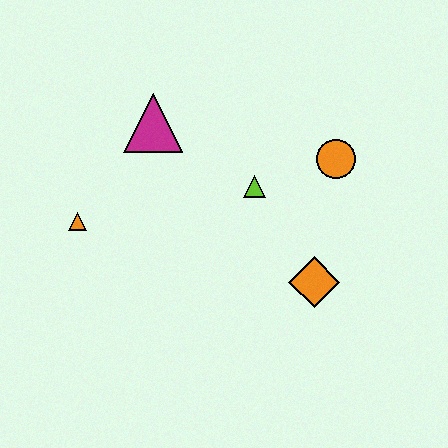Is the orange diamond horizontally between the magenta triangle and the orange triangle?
No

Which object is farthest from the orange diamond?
The orange triangle is farthest from the orange diamond.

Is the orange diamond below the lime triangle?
Yes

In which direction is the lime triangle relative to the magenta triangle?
The lime triangle is to the right of the magenta triangle.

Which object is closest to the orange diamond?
The lime triangle is closest to the orange diamond.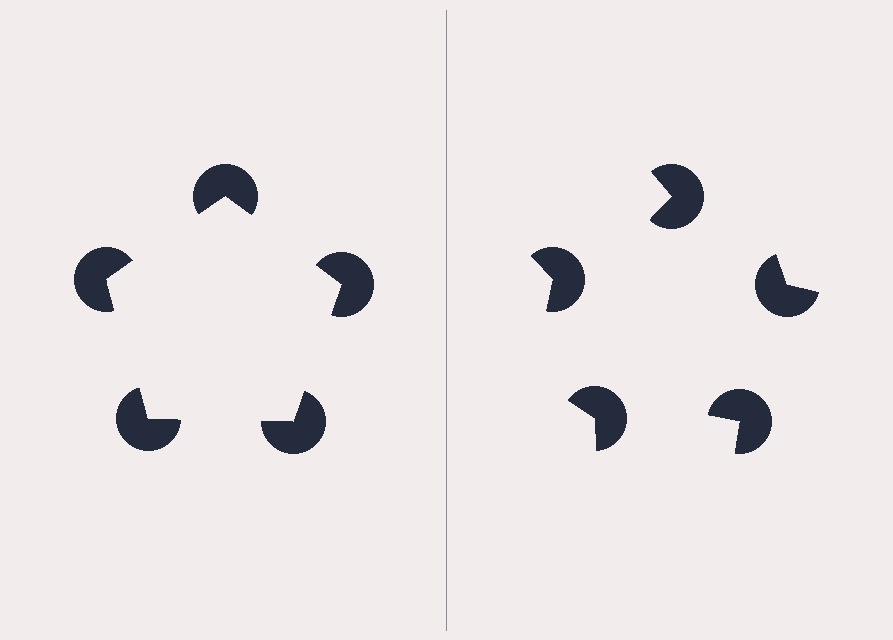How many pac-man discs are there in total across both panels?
10 — 5 on each side.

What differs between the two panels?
The pac-man discs are positioned identically on both sides; only the wedge orientations differ. On the left they align to a pentagon; on the right they are misaligned.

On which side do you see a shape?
An illusory pentagon appears on the left side. On the right side the wedge cuts are rotated, so no coherent shape forms.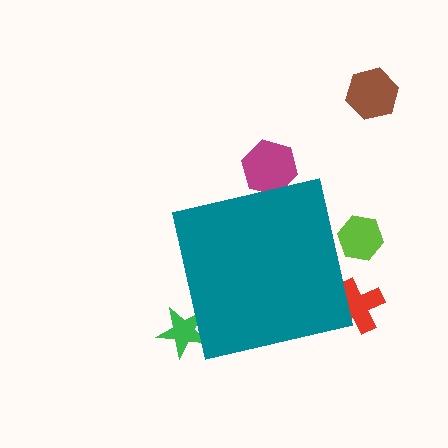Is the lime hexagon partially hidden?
Yes, the lime hexagon is partially hidden behind the teal square.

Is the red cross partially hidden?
Yes, the red cross is partially hidden behind the teal square.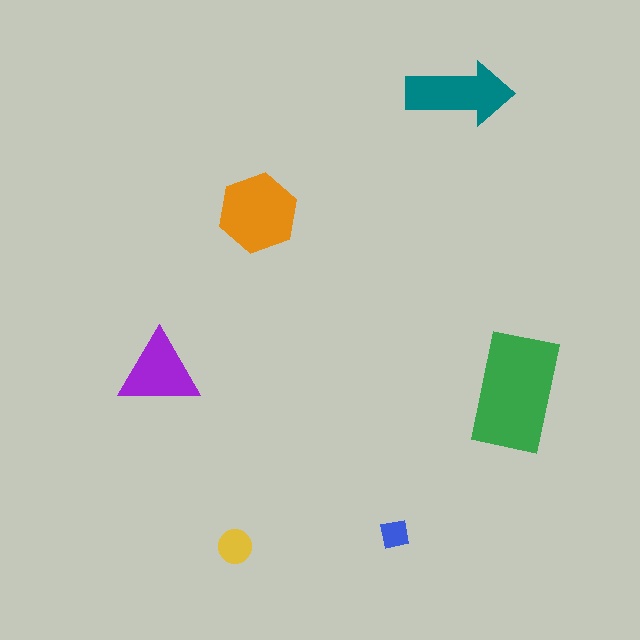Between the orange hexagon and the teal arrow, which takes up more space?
The orange hexagon.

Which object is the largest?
The green rectangle.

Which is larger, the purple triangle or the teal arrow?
The teal arrow.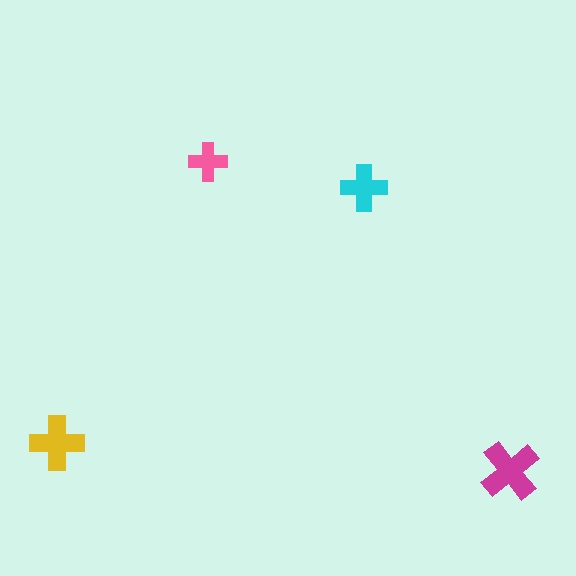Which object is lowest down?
The magenta cross is bottommost.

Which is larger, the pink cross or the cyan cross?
The cyan one.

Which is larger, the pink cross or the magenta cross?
The magenta one.